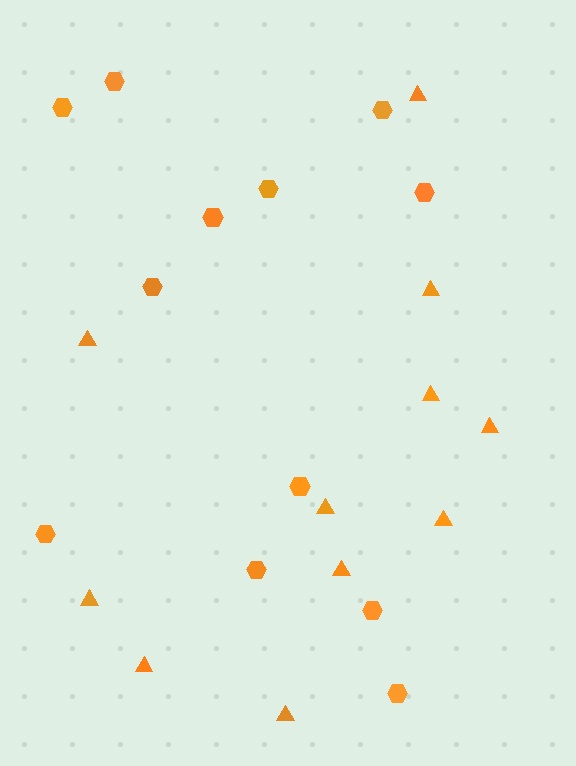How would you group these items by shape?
There are 2 groups: one group of hexagons (12) and one group of triangles (11).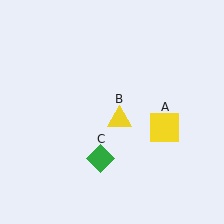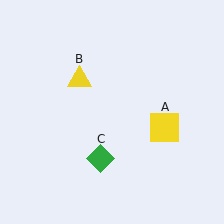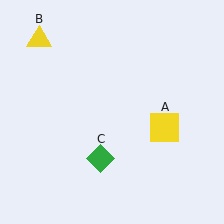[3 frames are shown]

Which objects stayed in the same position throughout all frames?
Yellow square (object A) and green diamond (object C) remained stationary.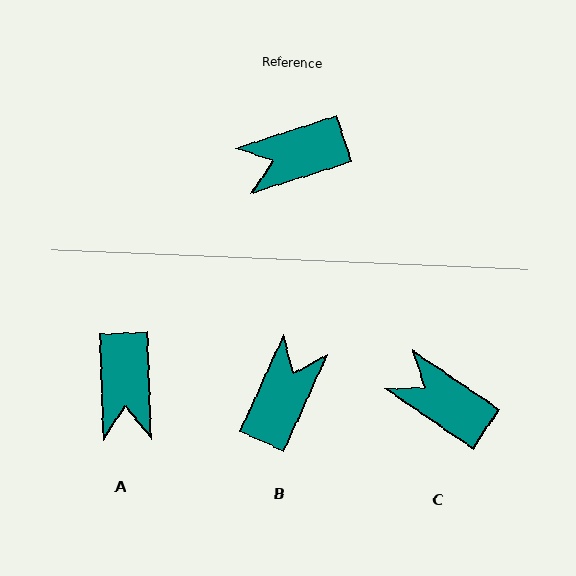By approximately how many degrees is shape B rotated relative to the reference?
Approximately 132 degrees clockwise.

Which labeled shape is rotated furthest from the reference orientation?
B, about 132 degrees away.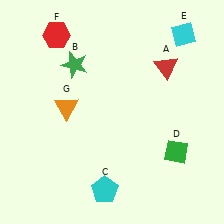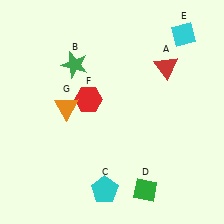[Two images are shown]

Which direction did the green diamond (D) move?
The green diamond (D) moved down.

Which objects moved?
The objects that moved are: the green diamond (D), the red hexagon (F).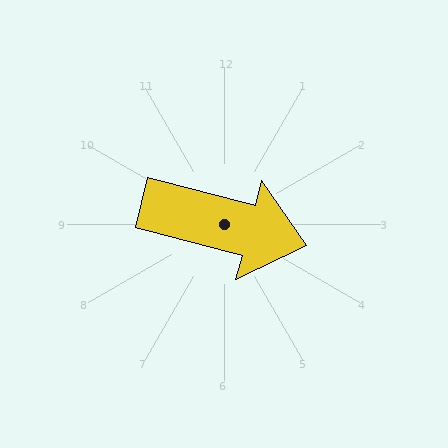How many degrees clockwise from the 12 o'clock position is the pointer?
Approximately 104 degrees.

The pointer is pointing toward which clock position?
Roughly 3 o'clock.